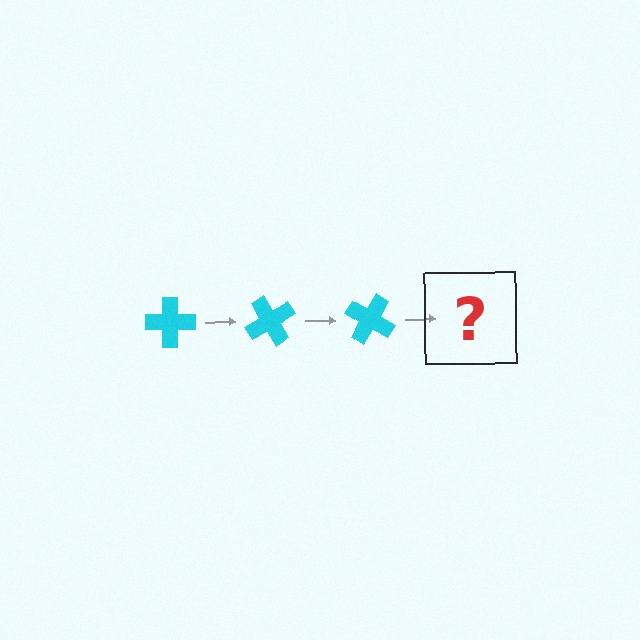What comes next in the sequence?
The next element should be a cyan cross rotated 180 degrees.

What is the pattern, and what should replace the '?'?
The pattern is that the cross rotates 60 degrees each step. The '?' should be a cyan cross rotated 180 degrees.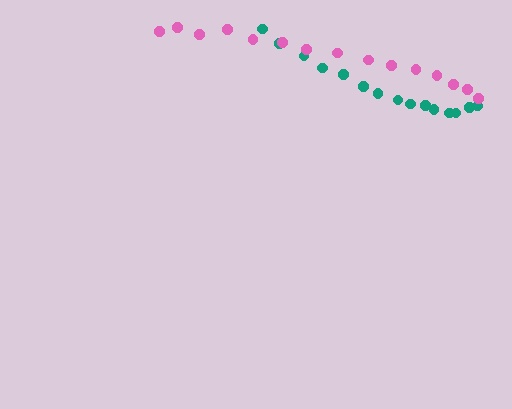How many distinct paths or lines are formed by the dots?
There are 2 distinct paths.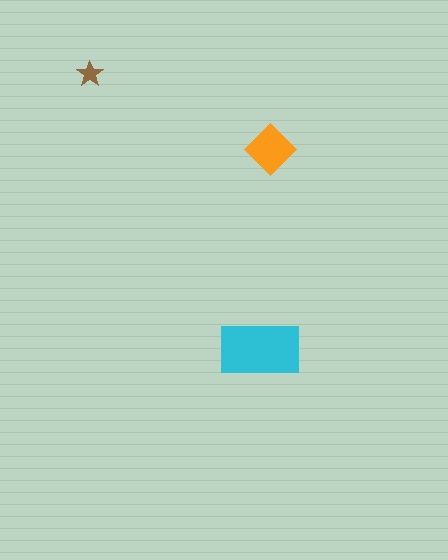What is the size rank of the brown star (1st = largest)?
3rd.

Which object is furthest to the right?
The orange diamond is rightmost.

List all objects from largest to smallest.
The cyan rectangle, the orange diamond, the brown star.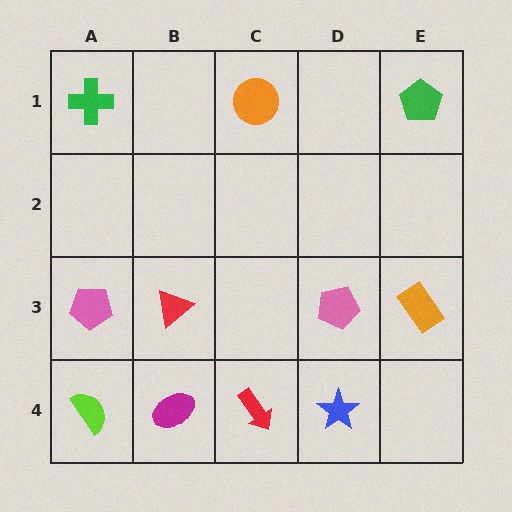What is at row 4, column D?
A blue star.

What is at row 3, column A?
A pink pentagon.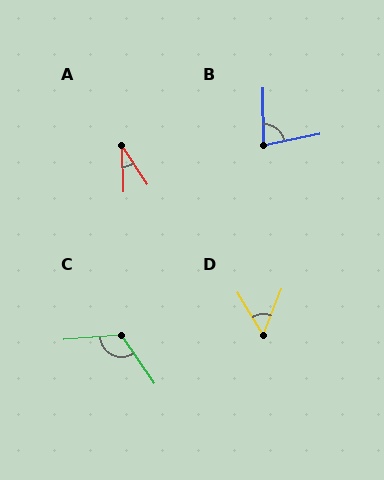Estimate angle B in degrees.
Approximately 80 degrees.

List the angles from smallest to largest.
A (32°), D (53°), B (80°), C (120°).